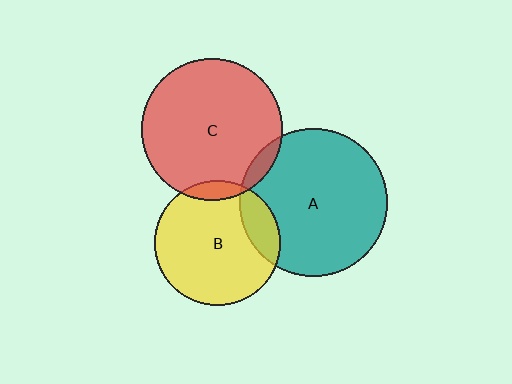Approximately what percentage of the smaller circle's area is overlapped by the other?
Approximately 15%.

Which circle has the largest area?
Circle A (teal).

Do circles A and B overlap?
Yes.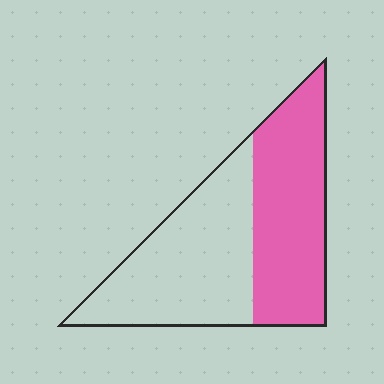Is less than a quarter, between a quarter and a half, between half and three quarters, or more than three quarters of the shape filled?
Between a quarter and a half.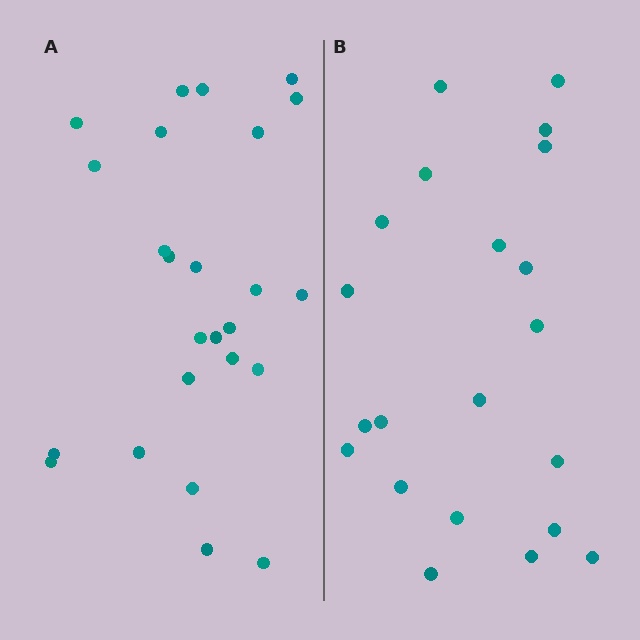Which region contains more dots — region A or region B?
Region A (the left region) has more dots.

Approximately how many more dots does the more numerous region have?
Region A has about 4 more dots than region B.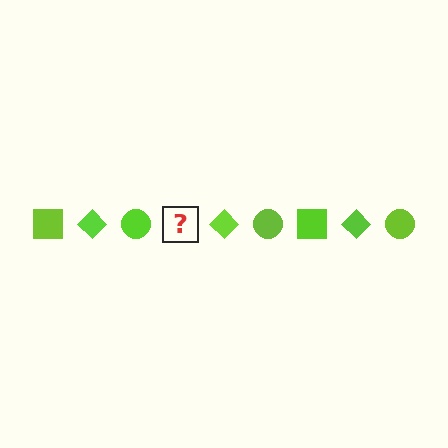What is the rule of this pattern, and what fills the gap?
The rule is that the pattern cycles through square, diamond, circle shapes in lime. The gap should be filled with a lime square.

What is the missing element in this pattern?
The missing element is a lime square.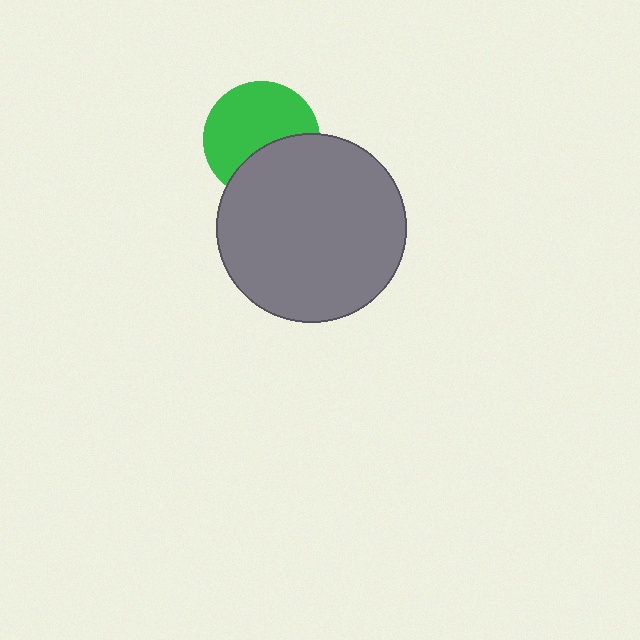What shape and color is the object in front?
The object in front is a gray circle.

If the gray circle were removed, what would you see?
You would see the complete green circle.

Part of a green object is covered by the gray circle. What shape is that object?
It is a circle.